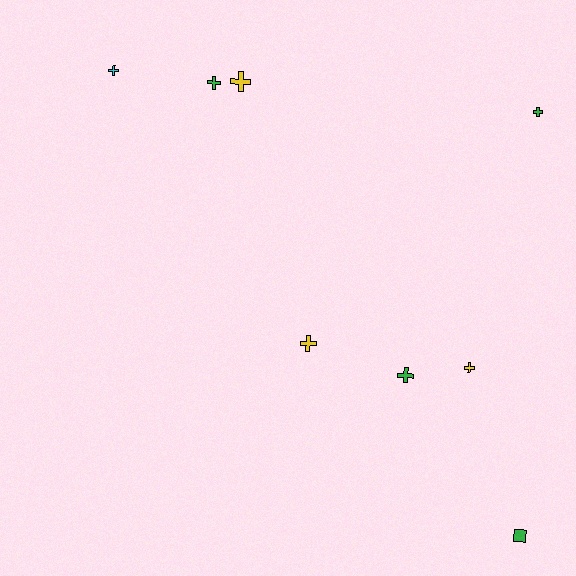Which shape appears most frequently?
Cross, with 7 objects.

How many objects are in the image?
There are 8 objects.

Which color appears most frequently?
Green, with 4 objects.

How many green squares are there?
There is 1 green square.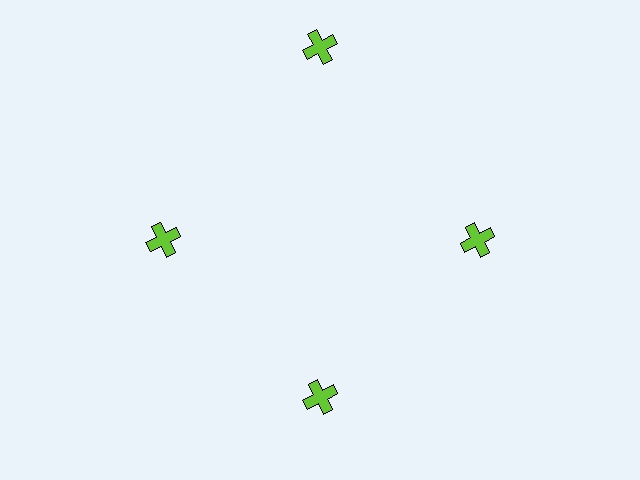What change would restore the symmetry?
The symmetry would be restored by moving it inward, back onto the ring so that all 4 crosses sit at equal angles and equal distance from the center.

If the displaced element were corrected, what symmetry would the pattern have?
It would have 4-fold rotational symmetry — the pattern would map onto itself every 90 degrees.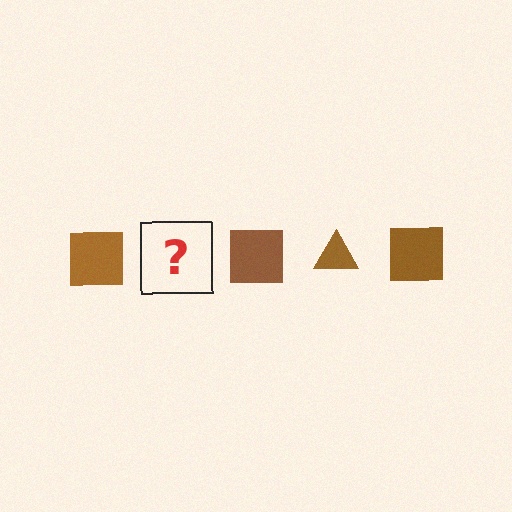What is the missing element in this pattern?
The missing element is a brown triangle.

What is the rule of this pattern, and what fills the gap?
The rule is that the pattern cycles through square, triangle shapes in brown. The gap should be filled with a brown triangle.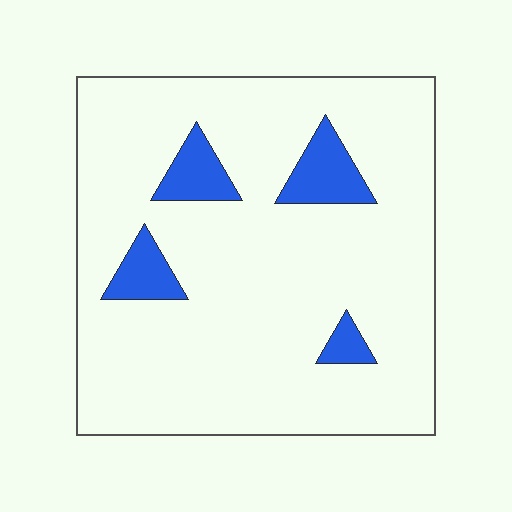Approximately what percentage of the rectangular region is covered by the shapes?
Approximately 10%.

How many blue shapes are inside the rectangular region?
4.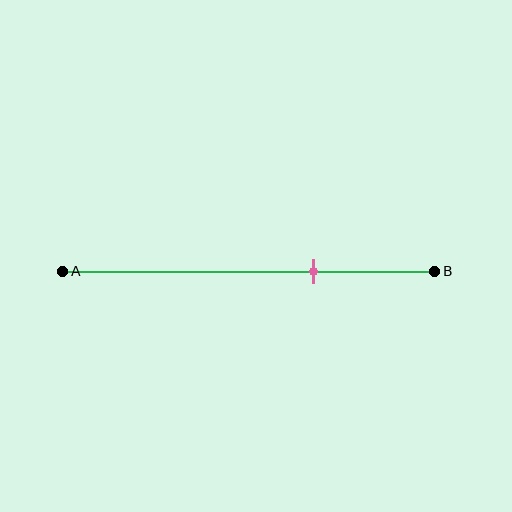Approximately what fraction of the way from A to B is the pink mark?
The pink mark is approximately 65% of the way from A to B.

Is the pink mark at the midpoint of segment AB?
No, the mark is at about 65% from A, not at the 50% midpoint.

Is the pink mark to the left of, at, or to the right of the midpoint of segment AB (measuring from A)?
The pink mark is to the right of the midpoint of segment AB.